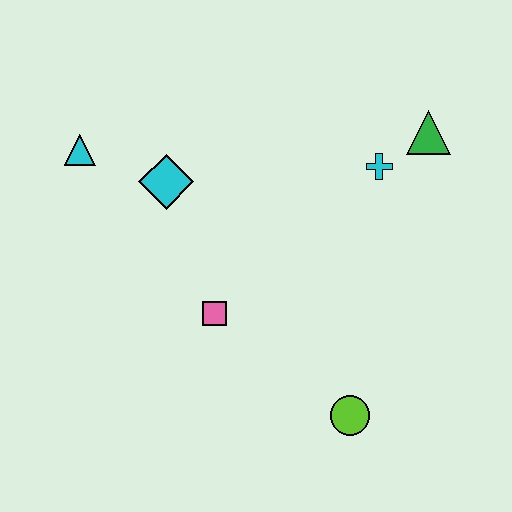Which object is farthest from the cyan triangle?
The lime circle is farthest from the cyan triangle.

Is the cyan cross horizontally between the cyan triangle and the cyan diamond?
No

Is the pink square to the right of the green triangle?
No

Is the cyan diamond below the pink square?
No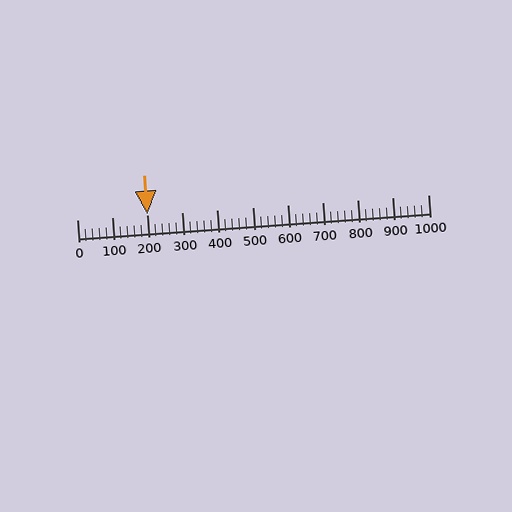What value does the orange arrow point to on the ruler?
The orange arrow points to approximately 200.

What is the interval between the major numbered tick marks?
The major tick marks are spaced 100 units apart.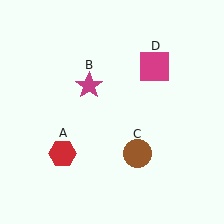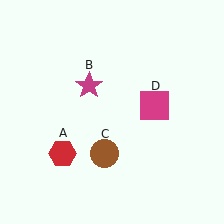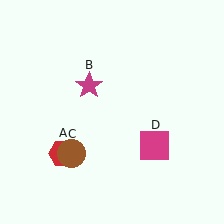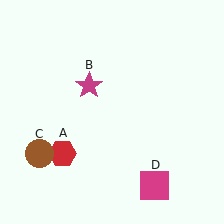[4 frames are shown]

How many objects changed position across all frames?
2 objects changed position: brown circle (object C), magenta square (object D).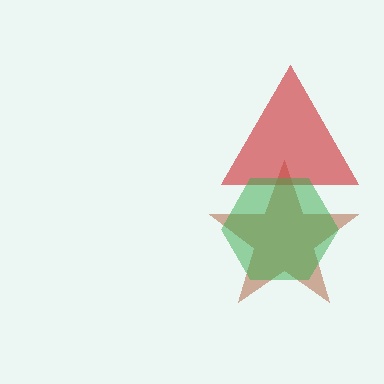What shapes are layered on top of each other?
The layered shapes are: a brown star, a red triangle, a green hexagon.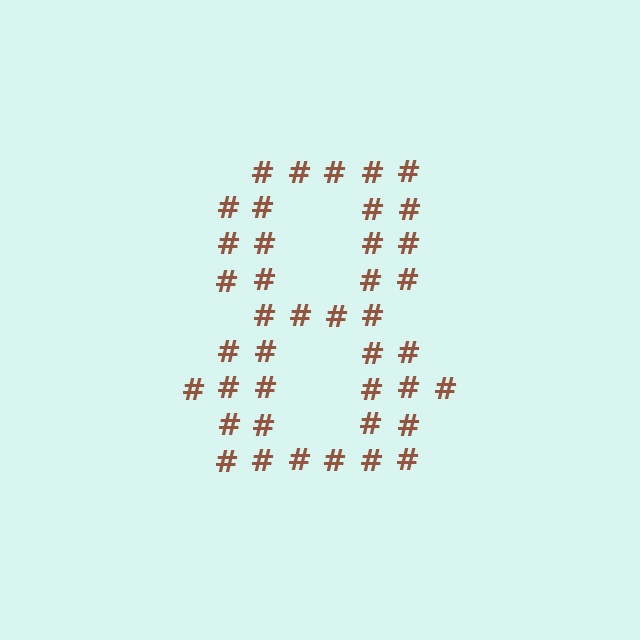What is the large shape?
The large shape is the digit 8.